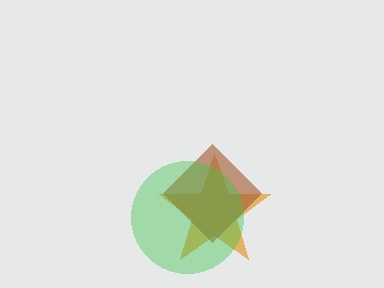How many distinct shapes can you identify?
There are 3 distinct shapes: an orange star, a brown diamond, a green circle.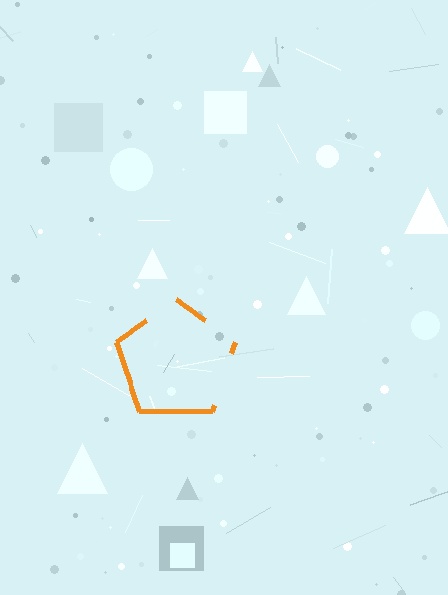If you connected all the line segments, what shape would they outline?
They would outline a pentagon.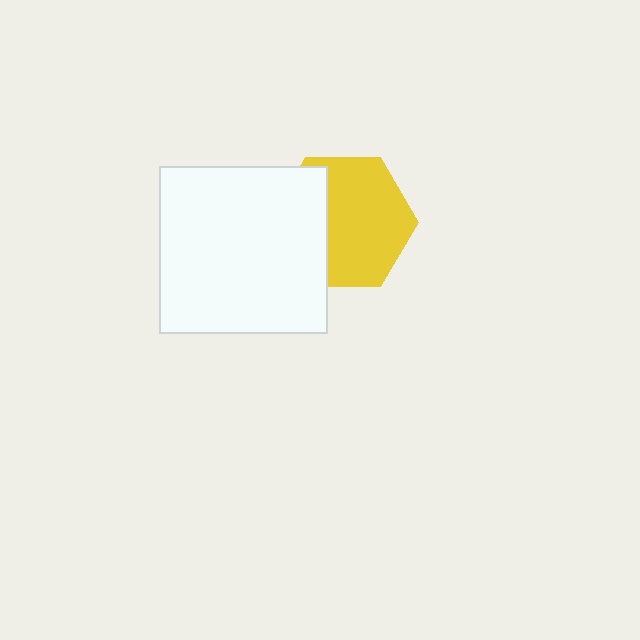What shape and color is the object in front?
The object in front is a white square.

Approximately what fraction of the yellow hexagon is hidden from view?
Roughly 35% of the yellow hexagon is hidden behind the white square.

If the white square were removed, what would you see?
You would see the complete yellow hexagon.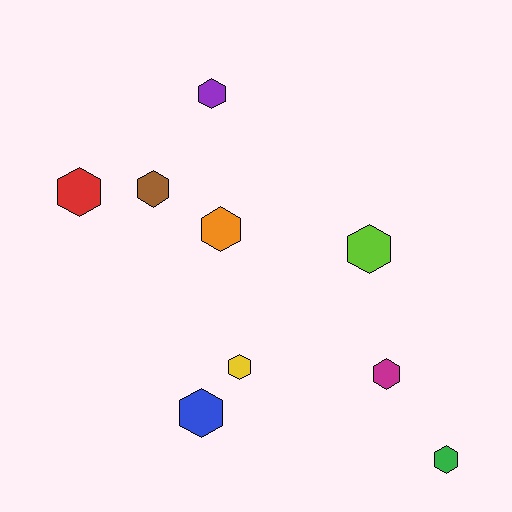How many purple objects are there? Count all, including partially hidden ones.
There is 1 purple object.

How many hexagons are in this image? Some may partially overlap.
There are 9 hexagons.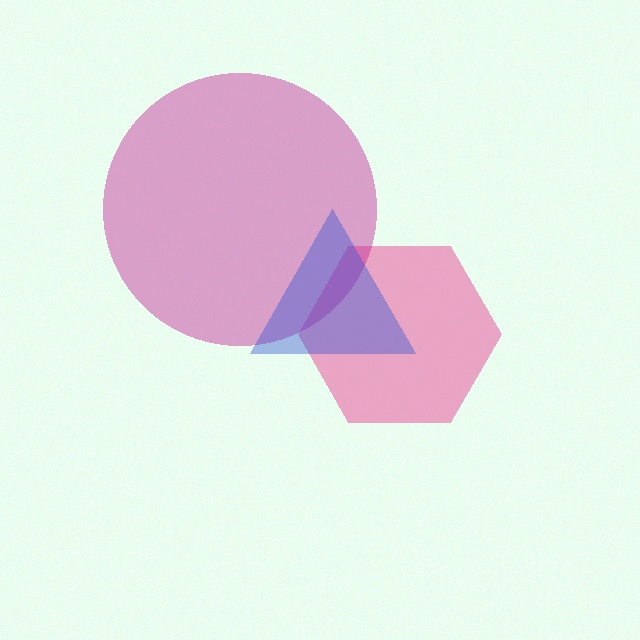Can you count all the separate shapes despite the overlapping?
Yes, there are 3 separate shapes.